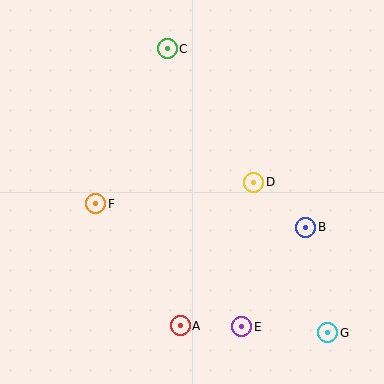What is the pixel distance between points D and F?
The distance between D and F is 160 pixels.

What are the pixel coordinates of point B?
Point B is at (306, 227).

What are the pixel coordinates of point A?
Point A is at (180, 326).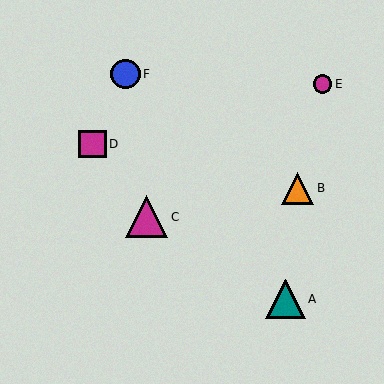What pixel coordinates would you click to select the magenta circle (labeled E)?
Click at (323, 84) to select the magenta circle E.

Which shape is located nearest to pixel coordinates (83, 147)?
The magenta square (labeled D) at (93, 144) is nearest to that location.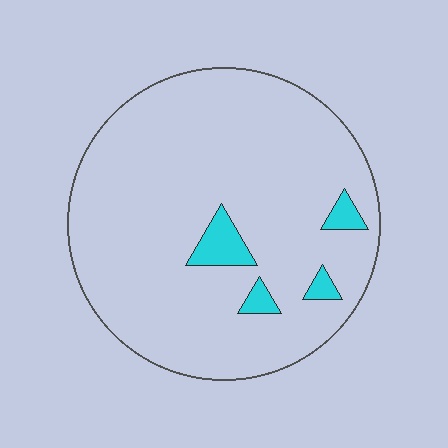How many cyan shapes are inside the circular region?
4.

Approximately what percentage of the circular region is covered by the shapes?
Approximately 5%.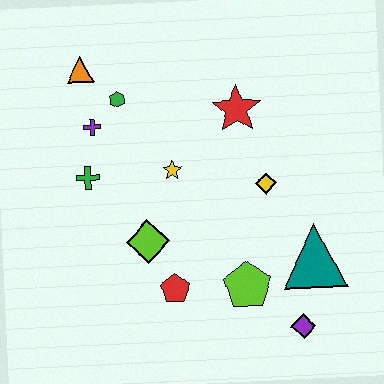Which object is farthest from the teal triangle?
The orange triangle is farthest from the teal triangle.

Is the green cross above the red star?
No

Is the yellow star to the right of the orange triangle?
Yes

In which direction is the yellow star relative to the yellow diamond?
The yellow star is to the left of the yellow diamond.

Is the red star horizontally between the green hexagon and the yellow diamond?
Yes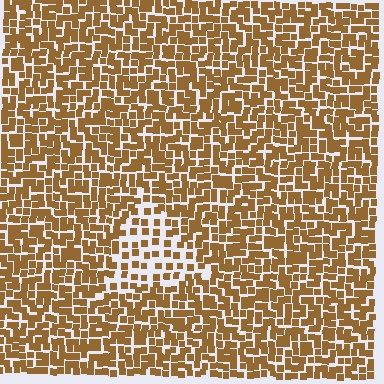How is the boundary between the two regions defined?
The boundary is defined by a change in element density (approximately 2.1x ratio). All elements are the same color, size, and shape.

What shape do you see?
I see a triangle.